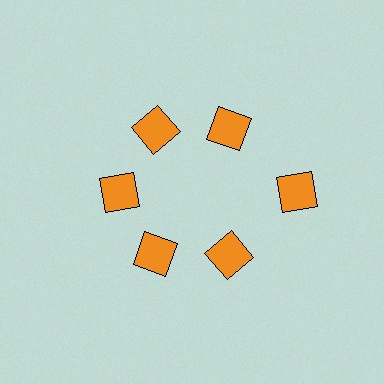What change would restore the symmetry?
The symmetry would be restored by moving it inward, back onto the ring so that all 6 diamonds sit at equal angles and equal distance from the center.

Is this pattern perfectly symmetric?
No. The 6 orange diamonds are arranged in a ring, but one element near the 3 o'clock position is pushed outward from the center, breaking the 6-fold rotational symmetry.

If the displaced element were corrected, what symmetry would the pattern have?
It would have 6-fold rotational symmetry — the pattern would map onto itself every 60 degrees.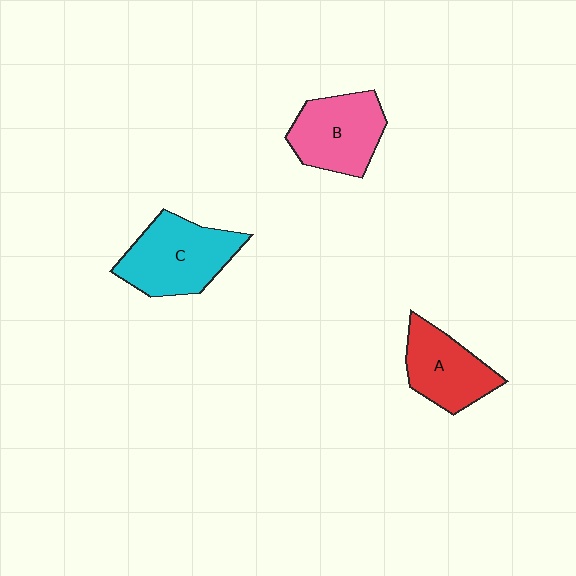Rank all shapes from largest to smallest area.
From largest to smallest: C (cyan), B (pink), A (red).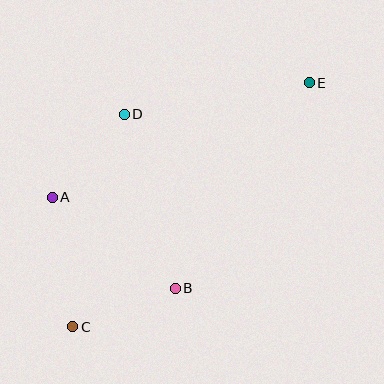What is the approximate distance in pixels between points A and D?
The distance between A and D is approximately 110 pixels.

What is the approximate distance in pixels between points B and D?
The distance between B and D is approximately 181 pixels.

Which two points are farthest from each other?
Points C and E are farthest from each other.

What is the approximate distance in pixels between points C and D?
The distance between C and D is approximately 219 pixels.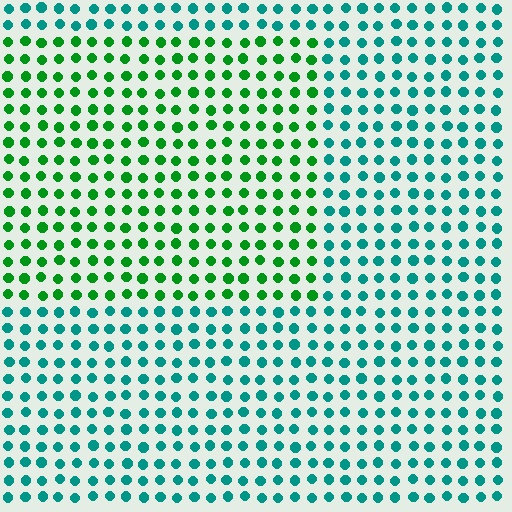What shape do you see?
I see a rectangle.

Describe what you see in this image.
The image is filled with small teal elements in a uniform arrangement. A rectangle-shaped region is visible where the elements are tinted to a slightly different hue, forming a subtle color boundary.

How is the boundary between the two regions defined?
The boundary is defined purely by a slight shift in hue (about 46 degrees). Spacing, size, and orientation are identical on both sides.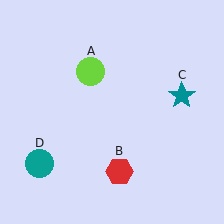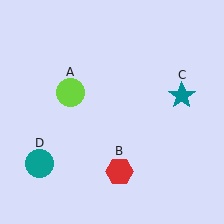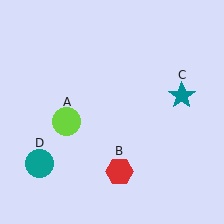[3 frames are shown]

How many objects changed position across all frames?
1 object changed position: lime circle (object A).